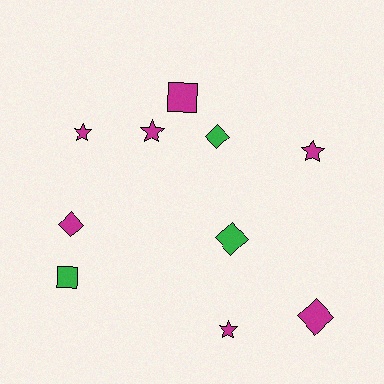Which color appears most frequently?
Magenta, with 7 objects.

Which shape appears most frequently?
Star, with 4 objects.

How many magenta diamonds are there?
There are 2 magenta diamonds.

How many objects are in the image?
There are 10 objects.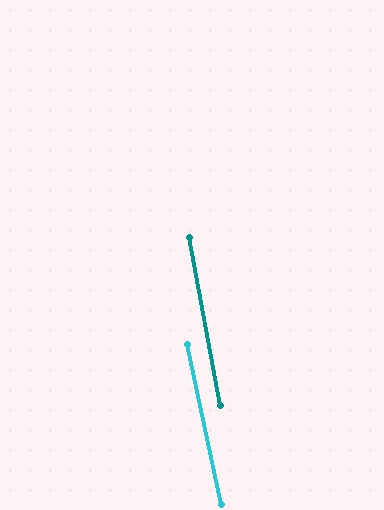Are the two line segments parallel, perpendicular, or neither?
Parallel — their directions differ by only 1.6°.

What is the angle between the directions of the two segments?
Approximately 2 degrees.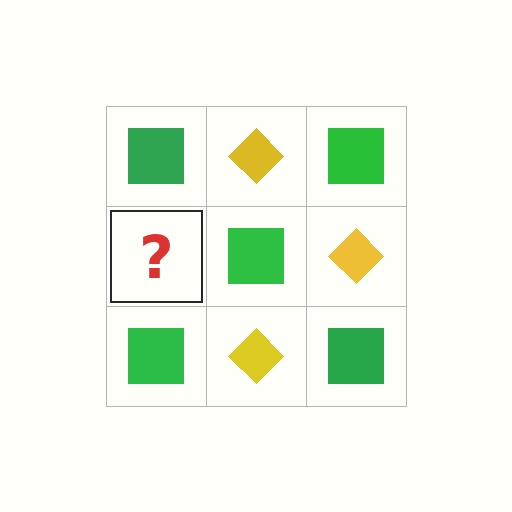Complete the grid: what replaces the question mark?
The question mark should be replaced with a yellow diamond.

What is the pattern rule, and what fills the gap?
The rule is that it alternates green square and yellow diamond in a checkerboard pattern. The gap should be filled with a yellow diamond.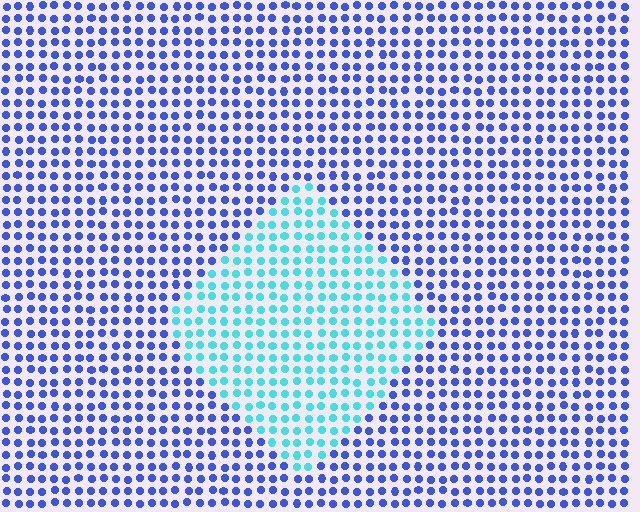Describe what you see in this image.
The image is filled with small blue elements in a uniform arrangement. A diamond-shaped region is visible where the elements are tinted to a slightly different hue, forming a subtle color boundary.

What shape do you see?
I see a diamond.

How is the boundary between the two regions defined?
The boundary is defined purely by a slight shift in hue (about 50 degrees). Spacing, size, and orientation are identical on both sides.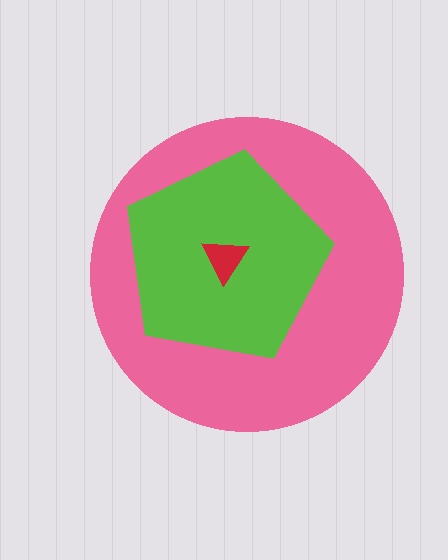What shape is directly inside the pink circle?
The lime pentagon.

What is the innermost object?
The red triangle.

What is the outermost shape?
The pink circle.